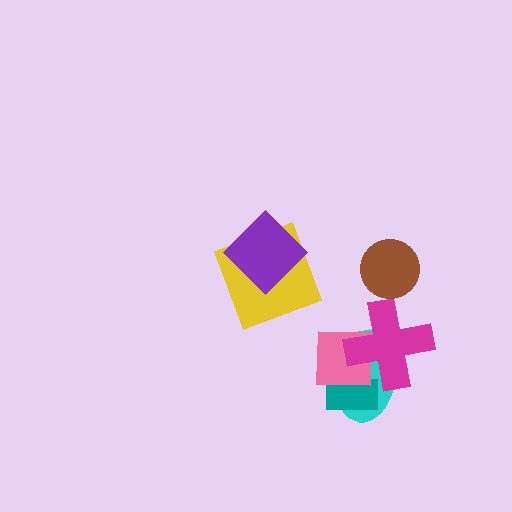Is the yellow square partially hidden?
Yes, it is partially covered by another shape.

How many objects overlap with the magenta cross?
3 objects overlap with the magenta cross.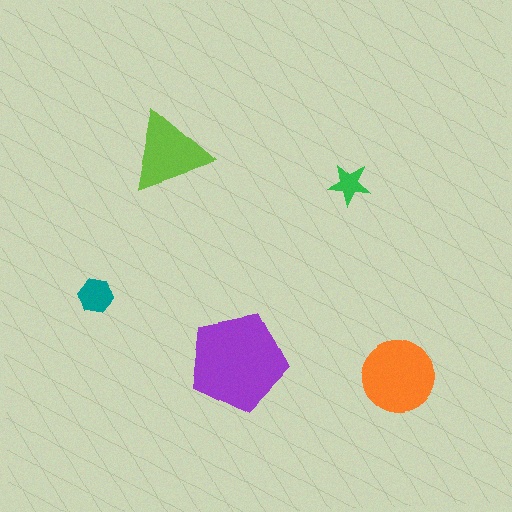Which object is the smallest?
The green star.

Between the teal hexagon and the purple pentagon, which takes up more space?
The purple pentagon.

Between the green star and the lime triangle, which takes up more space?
The lime triangle.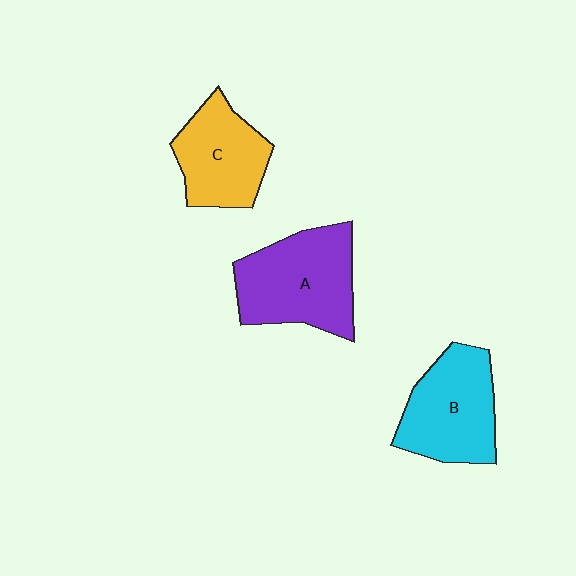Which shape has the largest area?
Shape A (purple).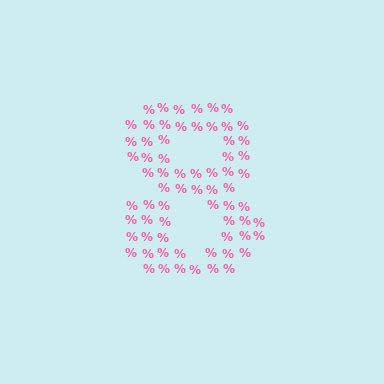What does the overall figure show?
The overall figure shows the digit 8.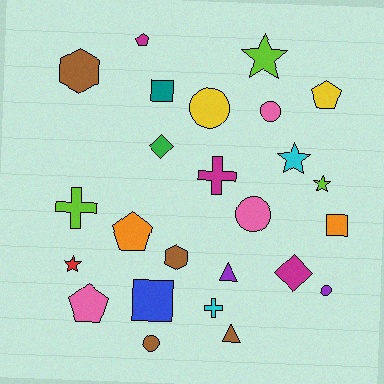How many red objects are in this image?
There is 1 red object.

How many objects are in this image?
There are 25 objects.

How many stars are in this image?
There are 4 stars.